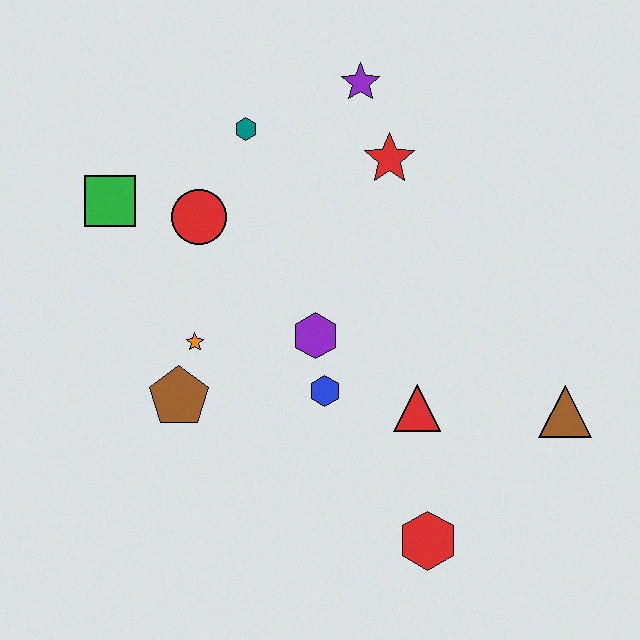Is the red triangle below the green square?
Yes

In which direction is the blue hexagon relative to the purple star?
The blue hexagon is below the purple star.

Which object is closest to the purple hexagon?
The blue hexagon is closest to the purple hexagon.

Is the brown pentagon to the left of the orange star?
Yes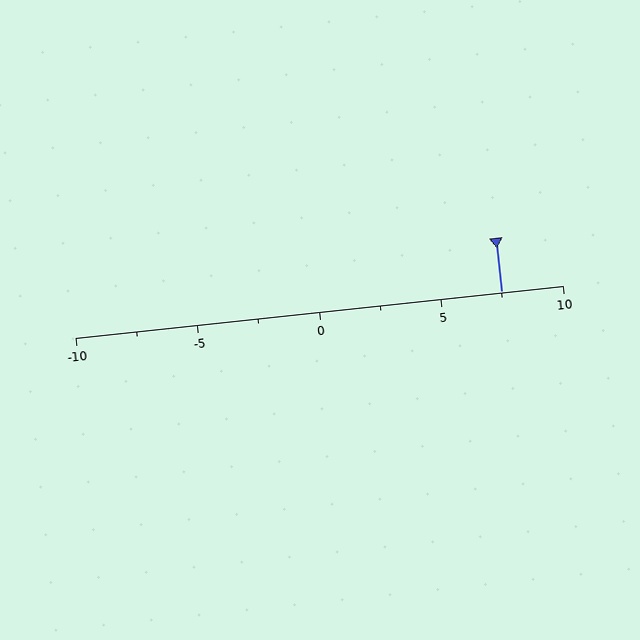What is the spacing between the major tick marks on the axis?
The major ticks are spaced 5 apart.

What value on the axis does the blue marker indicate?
The marker indicates approximately 7.5.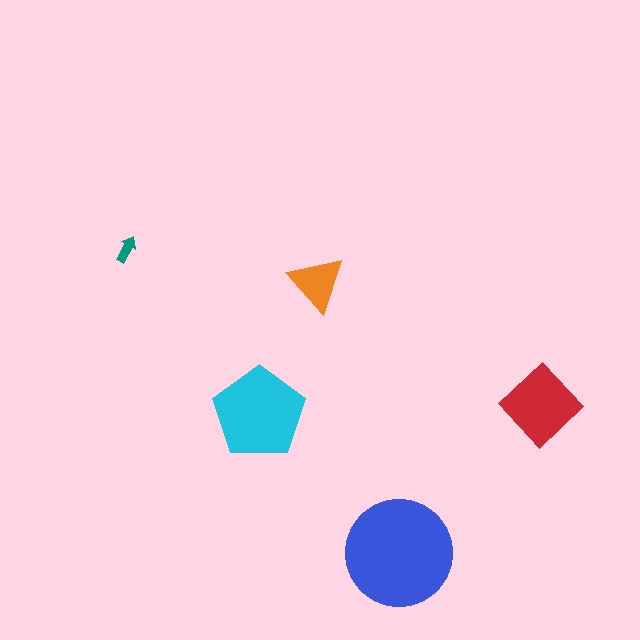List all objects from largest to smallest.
The blue circle, the cyan pentagon, the red diamond, the orange triangle, the teal arrow.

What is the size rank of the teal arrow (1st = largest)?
5th.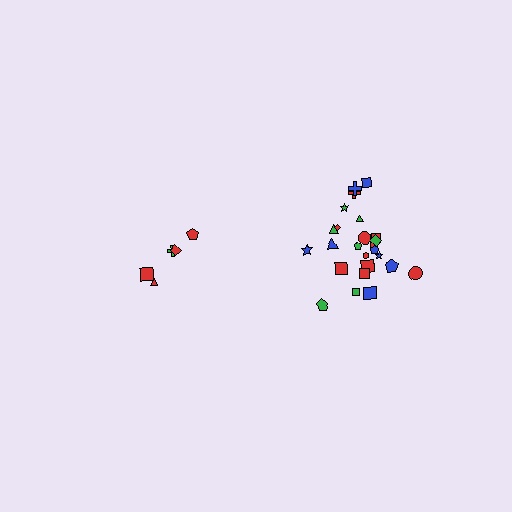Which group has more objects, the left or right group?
The right group.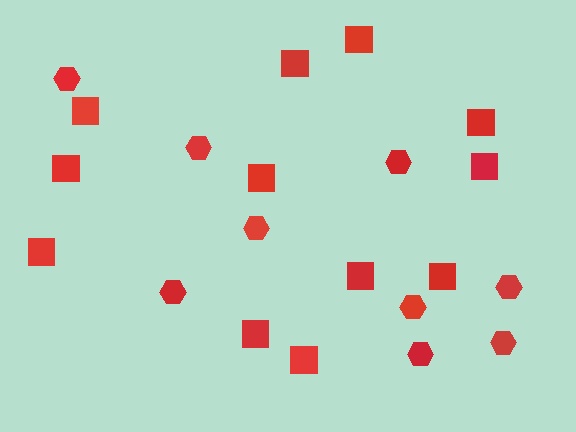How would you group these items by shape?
There are 2 groups: one group of hexagons (9) and one group of squares (12).